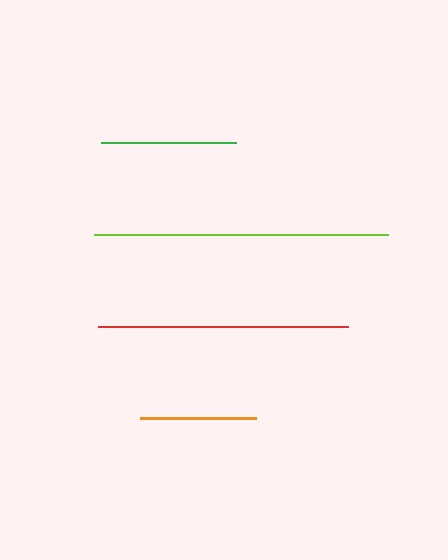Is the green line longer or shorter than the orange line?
The green line is longer than the orange line.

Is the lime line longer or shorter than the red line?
The lime line is longer than the red line.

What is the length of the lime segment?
The lime segment is approximately 295 pixels long.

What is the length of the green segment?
The green segment is approximately 136 pixels long.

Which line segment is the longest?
The lime line is the longest at approximately 295 pixels.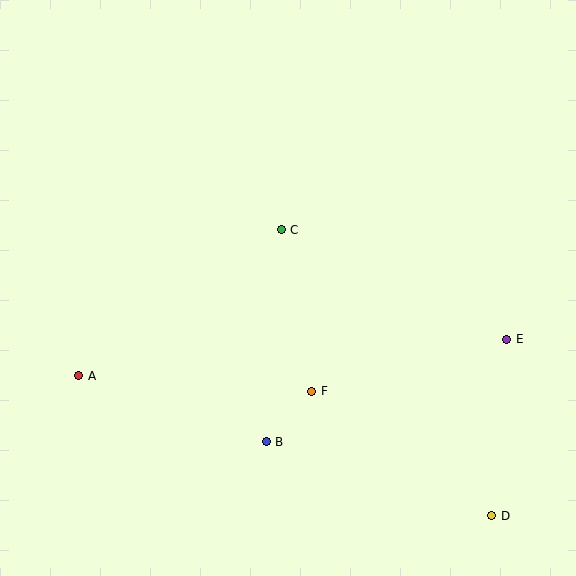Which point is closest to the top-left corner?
Point C is closest to the top-left corner.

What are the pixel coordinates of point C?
Point C is at (281, 230).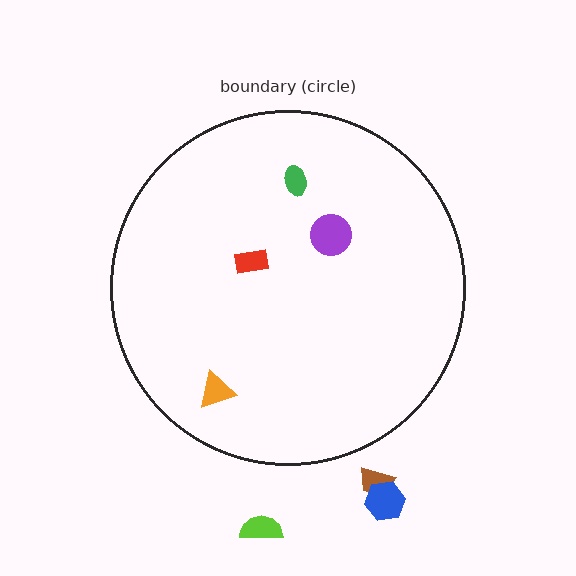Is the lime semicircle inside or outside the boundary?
Outside.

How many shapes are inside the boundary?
4 inside, 3 outside.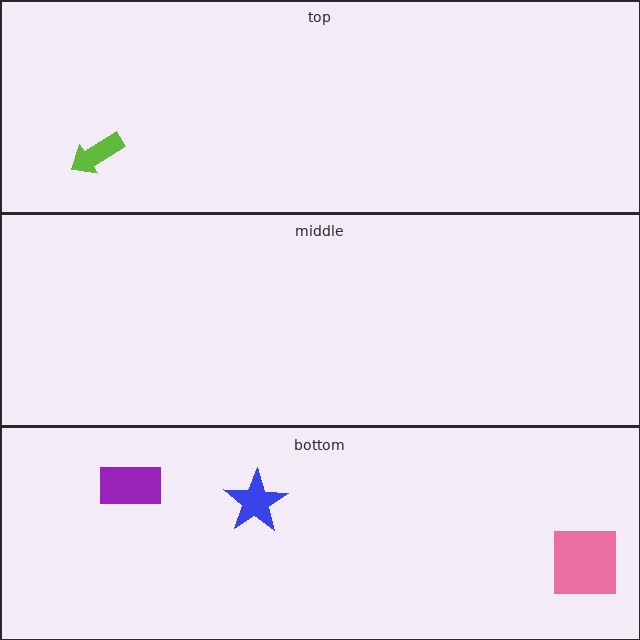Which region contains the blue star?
The bottom region.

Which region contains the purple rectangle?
The bottom region.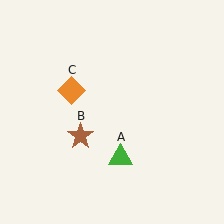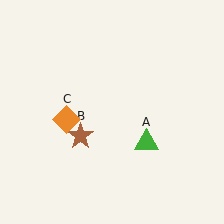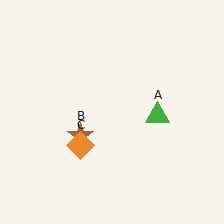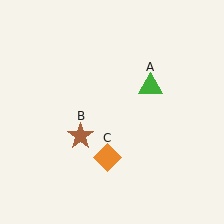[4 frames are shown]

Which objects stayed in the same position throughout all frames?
Brown star (object B) remained stationary.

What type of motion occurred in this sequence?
The green triangle (object A), orange diamond (object C) rotated counterclockwise around the center of the scene.